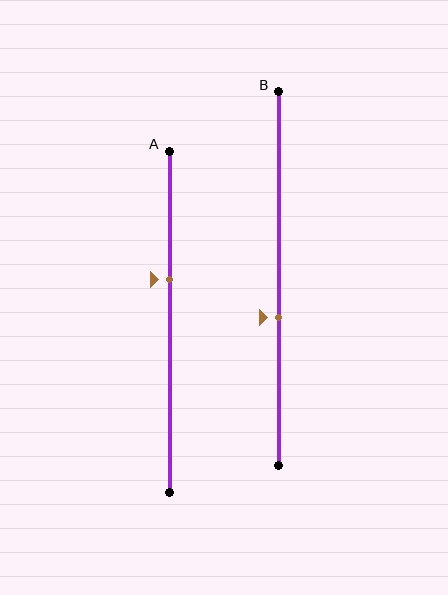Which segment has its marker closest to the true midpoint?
Segment B has its marker closest to the true midpoint.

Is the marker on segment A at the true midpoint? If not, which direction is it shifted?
No, the marker on segment A is shifted upward by about 13% of the segment length.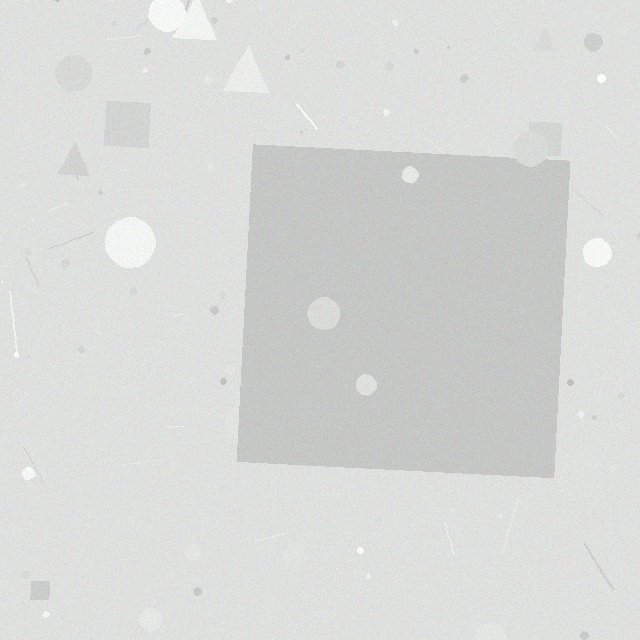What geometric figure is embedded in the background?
A square is embedded in the background.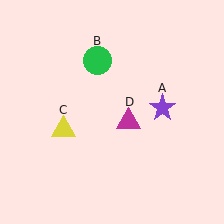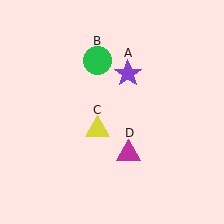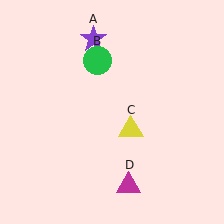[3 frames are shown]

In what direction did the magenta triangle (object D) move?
The magenta triangle (object D) moved down.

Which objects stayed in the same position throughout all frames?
Green circle (object B) remained stationary.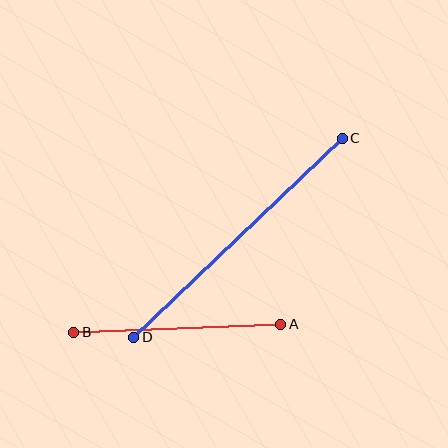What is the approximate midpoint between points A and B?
The midpoint is at approximately (177, 328) pixels.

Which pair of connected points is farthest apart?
Points C and D are farthest apart.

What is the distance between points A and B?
The distance is approximately 207 pixels.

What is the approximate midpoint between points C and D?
The midpoint is at approximately (238, 238) pixels.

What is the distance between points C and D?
The distance is approximately 288 pixels.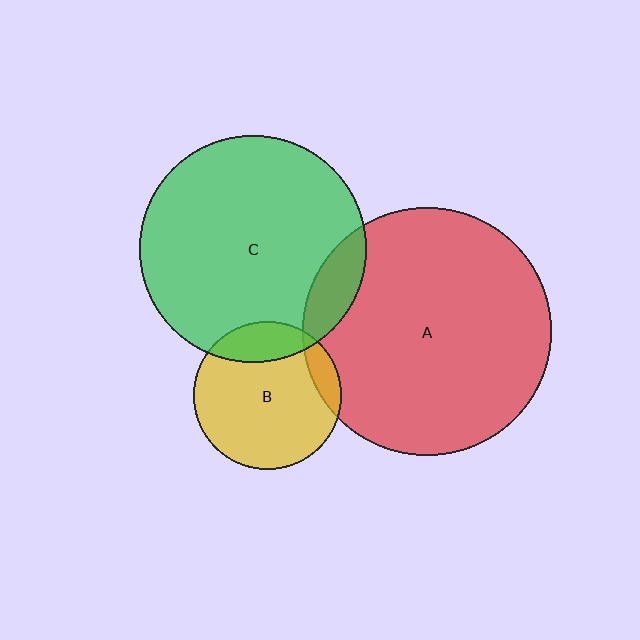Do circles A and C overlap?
Yes.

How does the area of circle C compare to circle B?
Approximately 2.4 times.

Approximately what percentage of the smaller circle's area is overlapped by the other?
Approximately 10%.